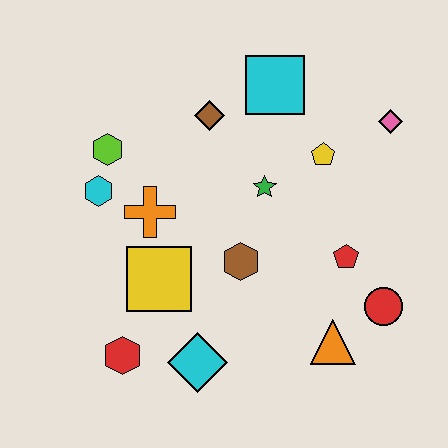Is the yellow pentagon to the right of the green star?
Yes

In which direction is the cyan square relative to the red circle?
The cyan square is above the red circle.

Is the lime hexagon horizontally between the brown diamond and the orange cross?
No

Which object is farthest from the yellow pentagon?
The red hexagon is farthest from the yellow pentagon.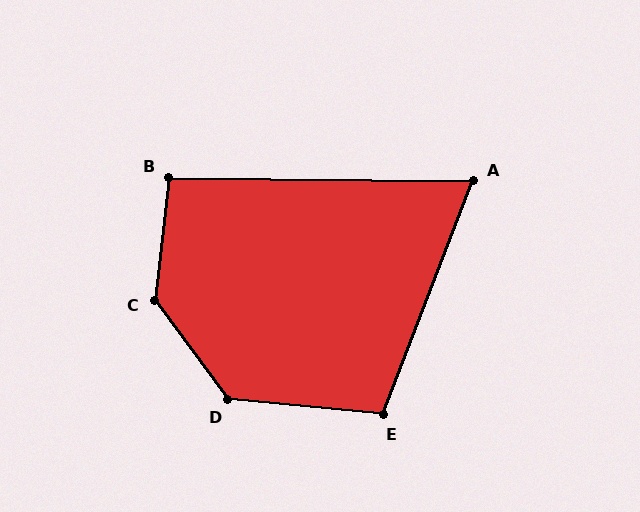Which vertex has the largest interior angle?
C, at approximately 138 degrees.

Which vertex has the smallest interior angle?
A, at approximately 70 degrees.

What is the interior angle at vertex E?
Approximately 105 degrees (obtuse).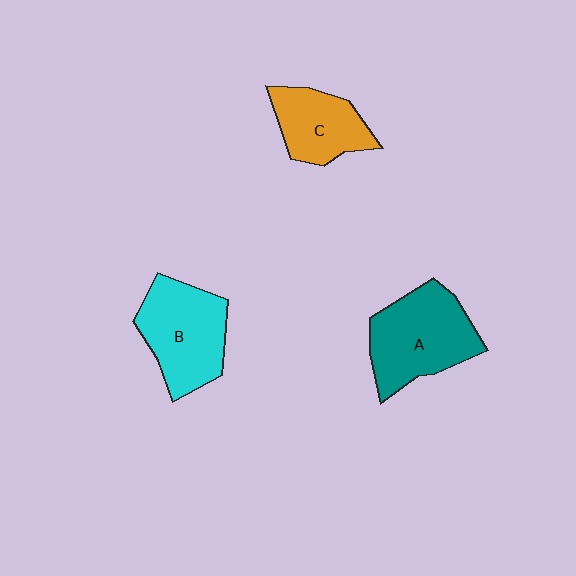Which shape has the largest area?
Shape A (teal).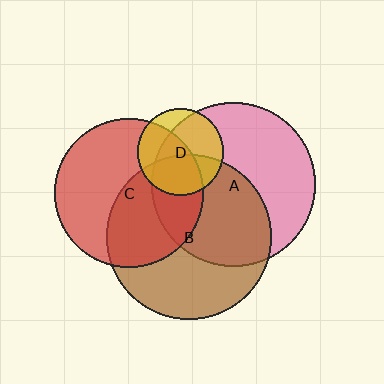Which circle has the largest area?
Circle B (brown).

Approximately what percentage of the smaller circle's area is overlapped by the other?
Approximately 25%.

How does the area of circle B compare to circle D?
Approximately 3.6 times.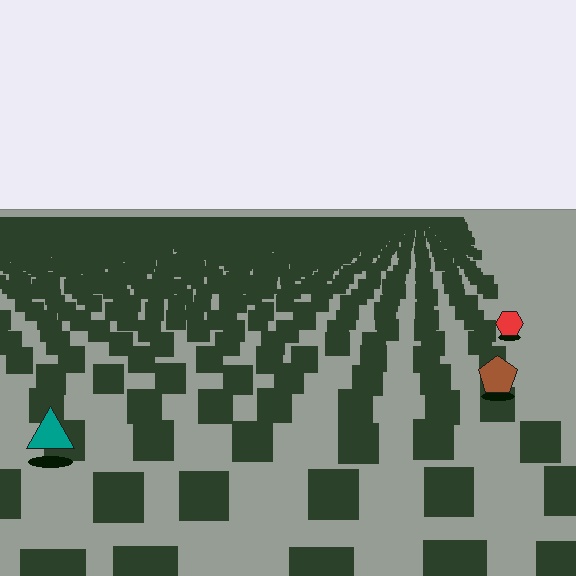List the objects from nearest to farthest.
From nearest to farthest: the teal triangle, the brown pentagon, the red hexagon.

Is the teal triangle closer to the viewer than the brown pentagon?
Yes. The teal triangle is closer — you can tell from the texture gradient: the ground texture is coarser near it.